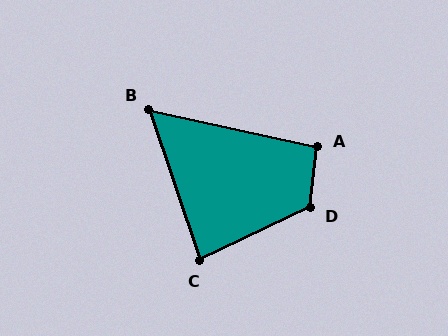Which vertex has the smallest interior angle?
B, at approximately 59 degrees.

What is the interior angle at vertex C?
Approximately 83 degrees (acute).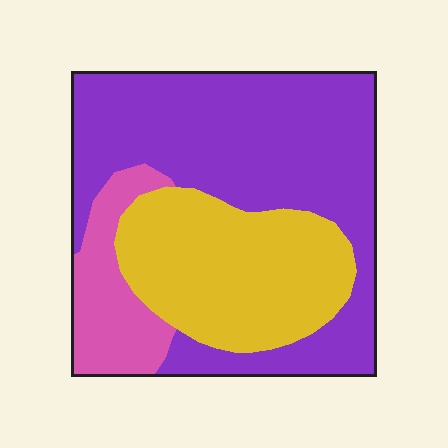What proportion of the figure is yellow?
Yellow covers 31% of the figure.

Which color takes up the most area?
Purple, at roughly 55%.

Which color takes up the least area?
Pink, at roughly 15%.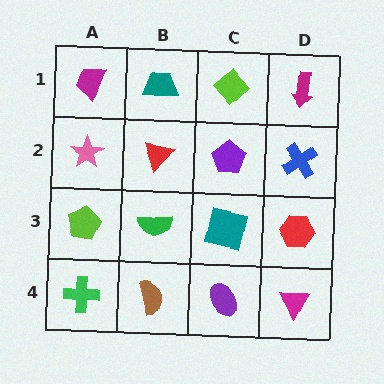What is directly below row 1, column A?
A pink star.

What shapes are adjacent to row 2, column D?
A magenta arrow (row 1, column D), a red hexagon (row 3, column D), a purple pentagon (row 2, column C).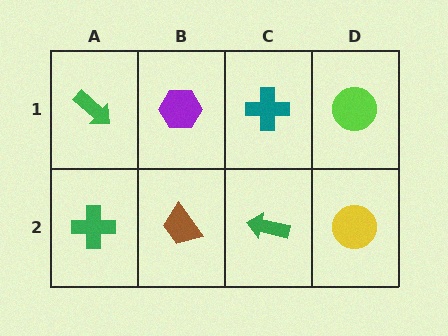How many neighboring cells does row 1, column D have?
2.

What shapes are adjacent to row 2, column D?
A lime circle (row 1, column D), a green arrow (row 2, column C).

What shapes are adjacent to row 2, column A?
A green arrow (row 1, column A), a brown trapezoid (row 2, column B).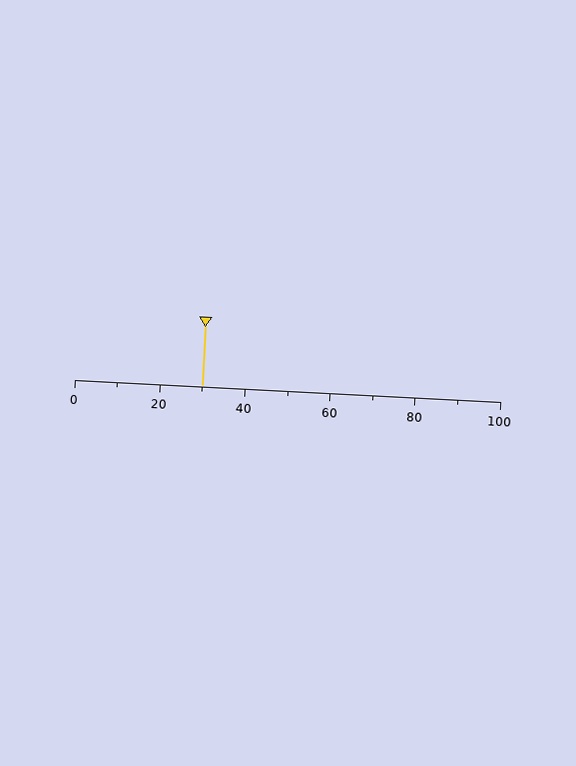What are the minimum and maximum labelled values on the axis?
The axis runs from 0 to 100.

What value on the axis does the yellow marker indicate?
The marker indicates approximately 30.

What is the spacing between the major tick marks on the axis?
The major ticks are spaced 20 apart.